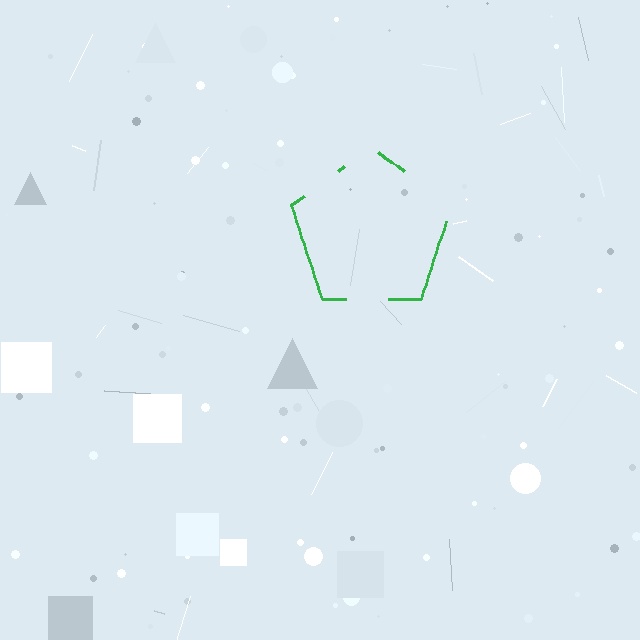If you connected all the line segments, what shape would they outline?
They would outline a pentagon.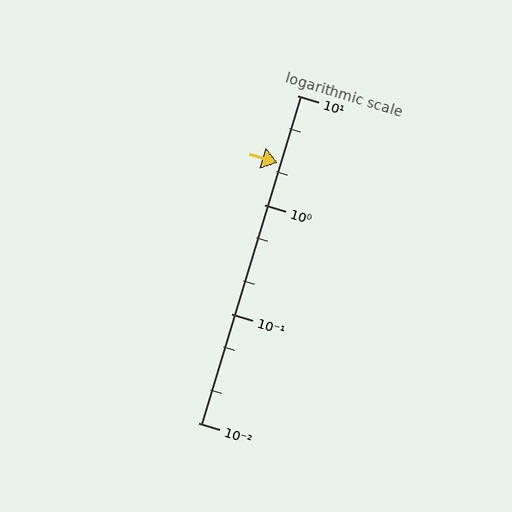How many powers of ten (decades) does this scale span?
The scale spans 3 decades, from 0.01 to 10.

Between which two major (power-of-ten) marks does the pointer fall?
The pointer is between 1 and 10.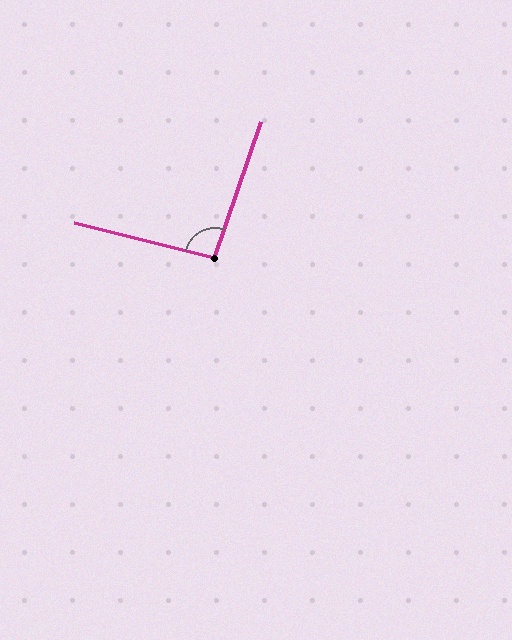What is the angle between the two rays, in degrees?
Approximately 95 degrees.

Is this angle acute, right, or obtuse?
It is approximately a right angle.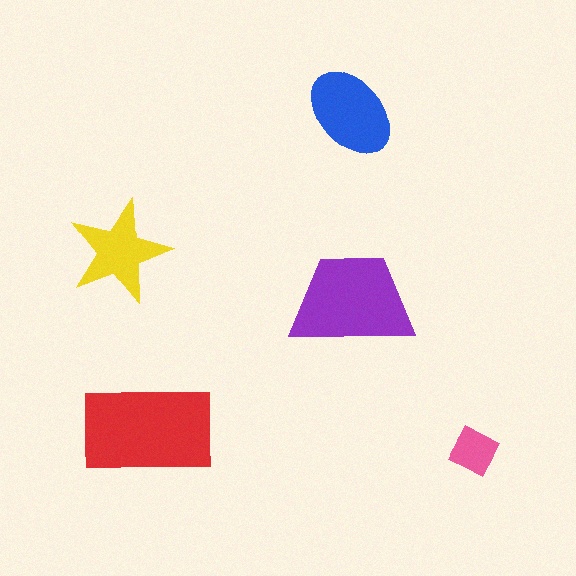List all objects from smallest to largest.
The pink diamond, the yellow star, the blue ellipse, the purple trapezoid, the red rectangle.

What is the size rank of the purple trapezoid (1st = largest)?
2nd.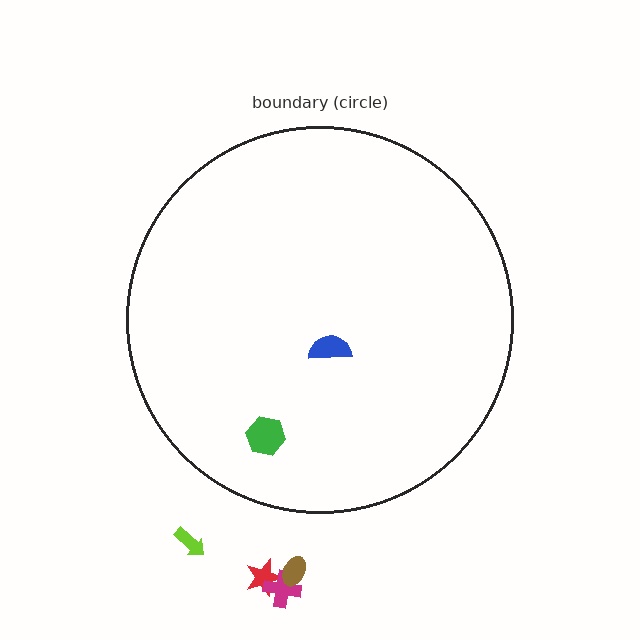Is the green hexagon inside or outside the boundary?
Inside.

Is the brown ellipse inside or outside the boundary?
Outside.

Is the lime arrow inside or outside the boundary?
Outside.